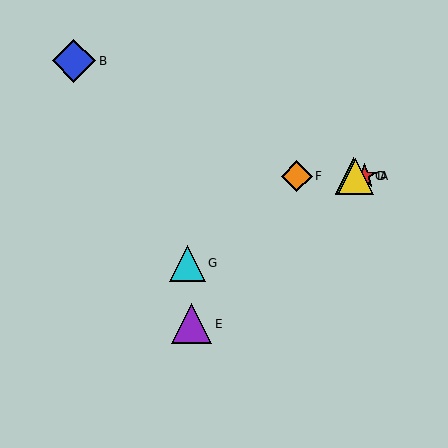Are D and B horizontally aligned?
No, D is at y≈176 and B is at y≈61.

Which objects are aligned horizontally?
Objects A, C, D, F are aligned horizontally.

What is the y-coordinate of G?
Object G is at y≈263.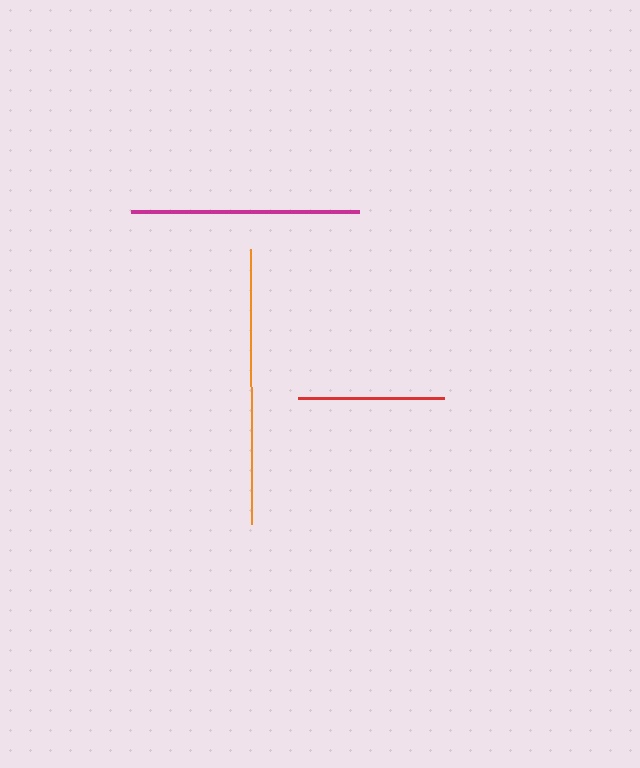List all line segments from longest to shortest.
From longest to shortest: orange, magenta, red.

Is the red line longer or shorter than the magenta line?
The magenta line is longer than the red line.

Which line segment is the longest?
The orange line is the longest at approximately 275 pixels.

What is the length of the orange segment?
The orange segment is approximately 275 pixels long.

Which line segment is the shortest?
The red line is the shortest at approximately 145 pixels.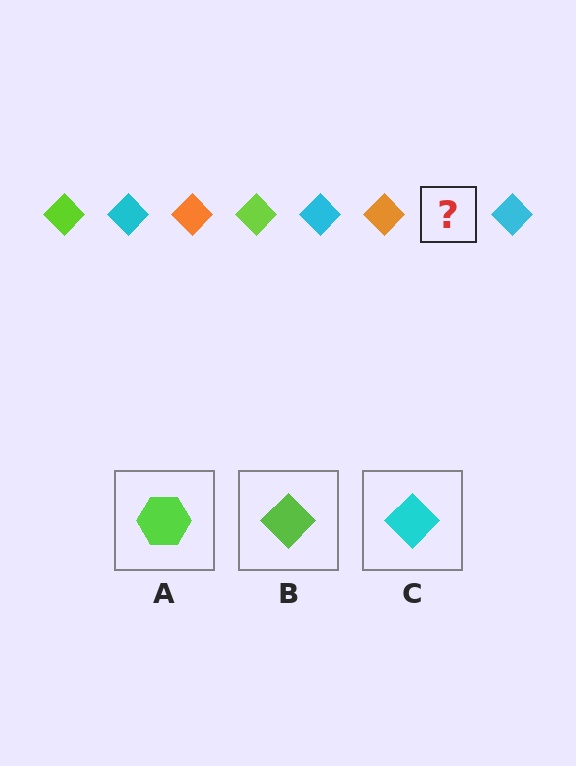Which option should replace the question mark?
Option B.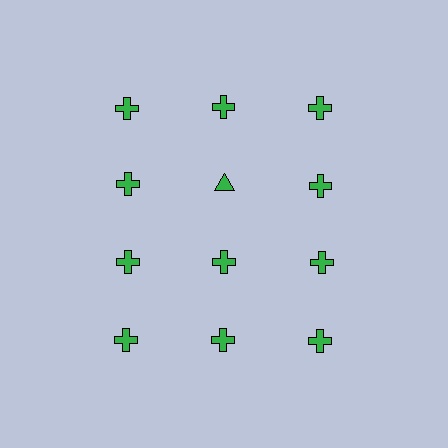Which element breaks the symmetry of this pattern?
The green triangle in the second row, second from left column breaks the symmetry. All other shapes are green crosses.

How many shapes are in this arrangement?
There are 12 shapes arranged in a grid pattern.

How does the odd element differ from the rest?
It has a different shape: triangle instead of cross.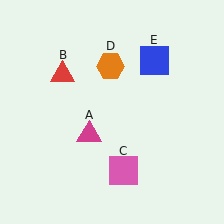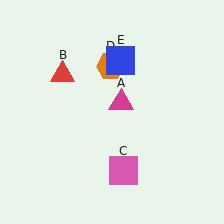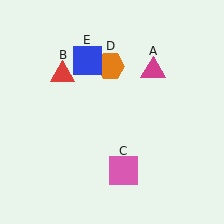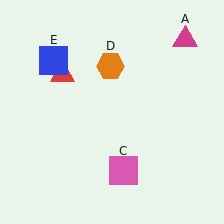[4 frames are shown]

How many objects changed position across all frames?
2 objects changed position: magenta triangle (object A), blue square (object E).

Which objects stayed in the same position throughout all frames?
Red triangle (object B) and pink square (object C) and orange hexagon (object D) remained stationary.